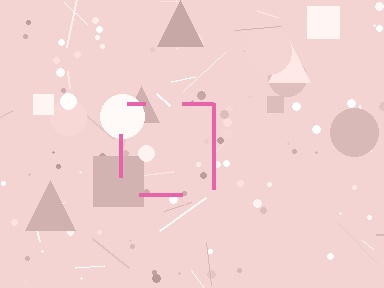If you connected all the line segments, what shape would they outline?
They would outline a square.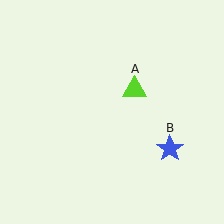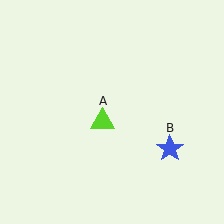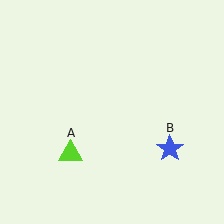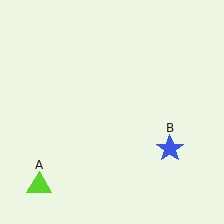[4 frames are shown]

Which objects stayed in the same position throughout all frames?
Blue star (object B) remained stationary.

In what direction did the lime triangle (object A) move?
The lime triangle (object A) moved down and to the left.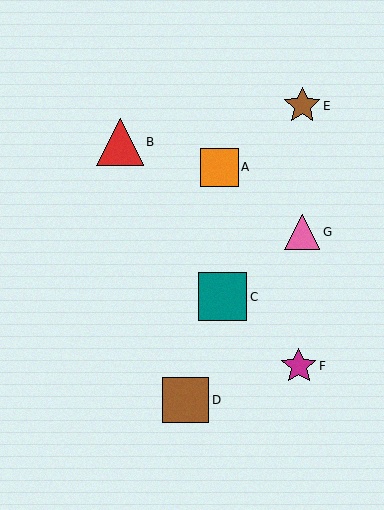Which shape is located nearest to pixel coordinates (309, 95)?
The brown star (labeled E) at (302, 106) is nearest to that location.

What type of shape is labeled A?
Shape A is an orange square.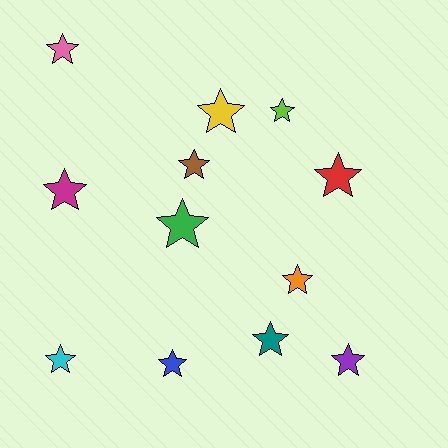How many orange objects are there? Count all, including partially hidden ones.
There is 1 orange object.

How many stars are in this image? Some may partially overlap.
There are 12 stars.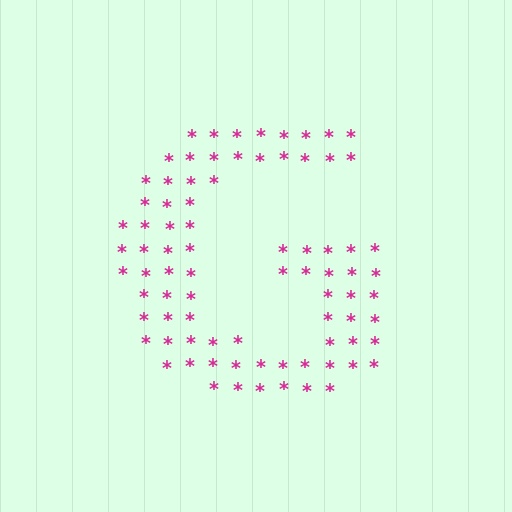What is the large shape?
The large shape is the letter G.